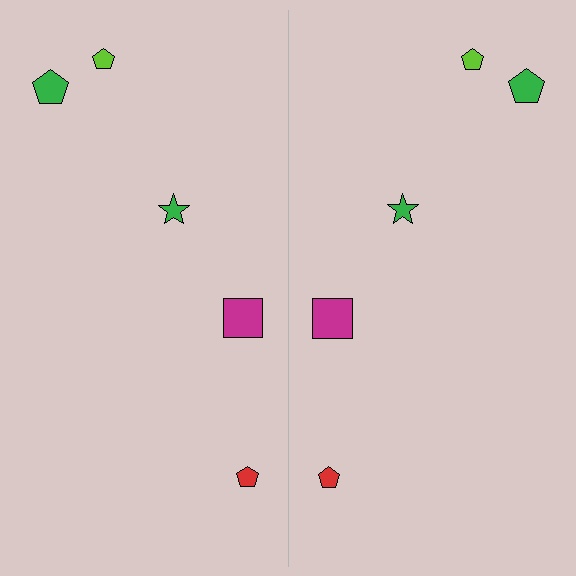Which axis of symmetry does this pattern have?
The pattern has a vertical axis of symmetry running through the center of the image.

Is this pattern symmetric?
Yes, this pattern has bilateral (reflection) symmetry.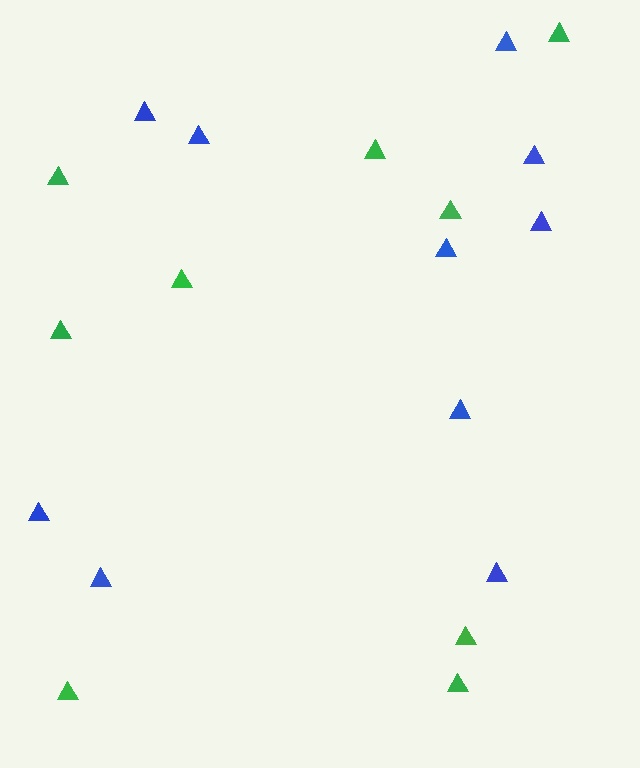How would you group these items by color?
There are 2 groups: one group of blue triangles (10) and one group of green triangles (9).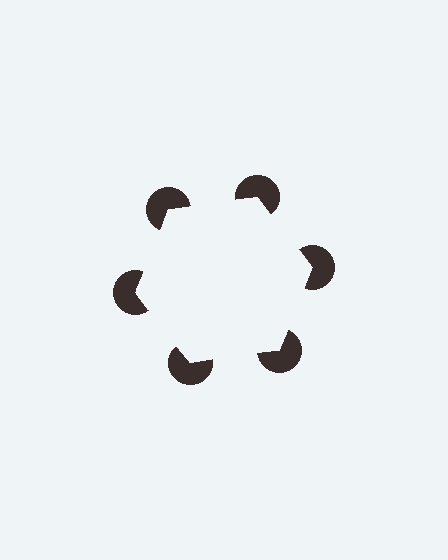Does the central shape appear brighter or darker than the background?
It typically appears slightly brighter than the background, even though no actual brightness change is drawn.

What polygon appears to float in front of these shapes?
An illusory hexagon — its edges are inferred from the aligned wedge cuts in the pac-man discs, not physically drawn.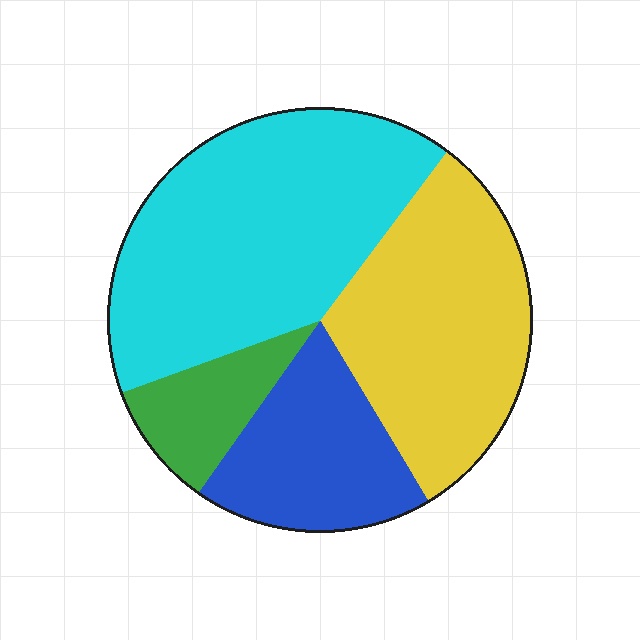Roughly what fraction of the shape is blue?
Blue covers 18% of the shape.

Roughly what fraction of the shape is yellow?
Yellow takes up between a quarter and a half of the shape.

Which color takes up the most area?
Cyan, at roughly 40%.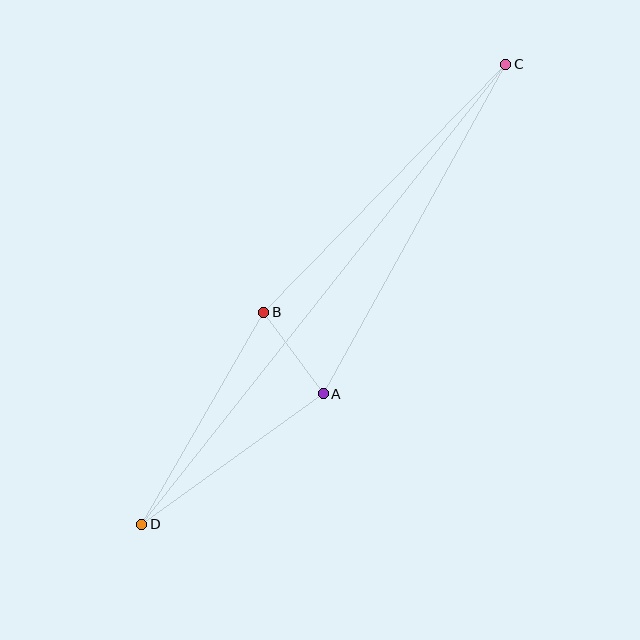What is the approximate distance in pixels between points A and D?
The distance between A and D is approximately 224 pixels.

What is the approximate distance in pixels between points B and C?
The distance between B and C is approximately 346 pixels.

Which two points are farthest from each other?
Points C and D are farthest from each other.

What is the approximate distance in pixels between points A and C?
The distance between A and C is approximately 376 pixels.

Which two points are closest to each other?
Points A and B are closest to each other.